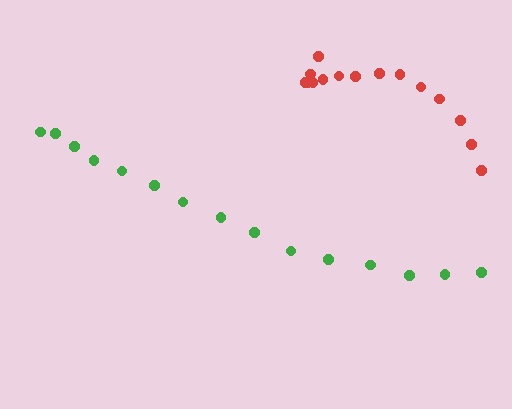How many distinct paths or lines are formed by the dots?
There are 2 distinct paths.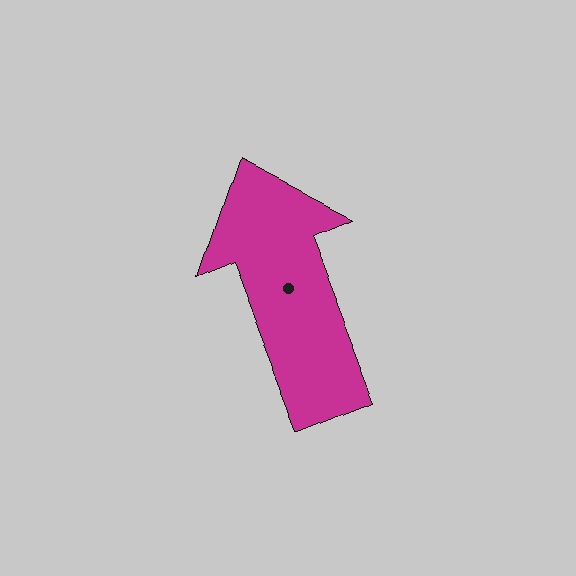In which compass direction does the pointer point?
North.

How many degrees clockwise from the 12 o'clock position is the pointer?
Approximately 338 degrees.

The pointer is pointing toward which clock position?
Roughly 11 o'clock.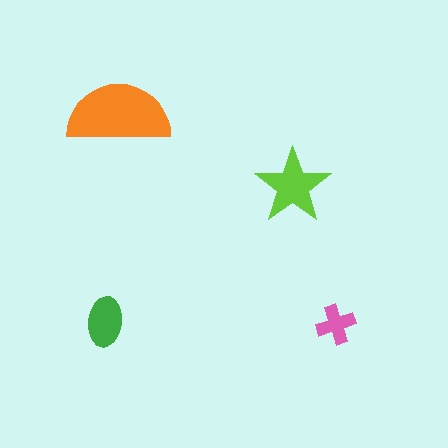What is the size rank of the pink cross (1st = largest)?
4th.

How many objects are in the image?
There are 4 objects in the image.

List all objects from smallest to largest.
The pink cross, the green ellipse, the lime star, the orange semicircle.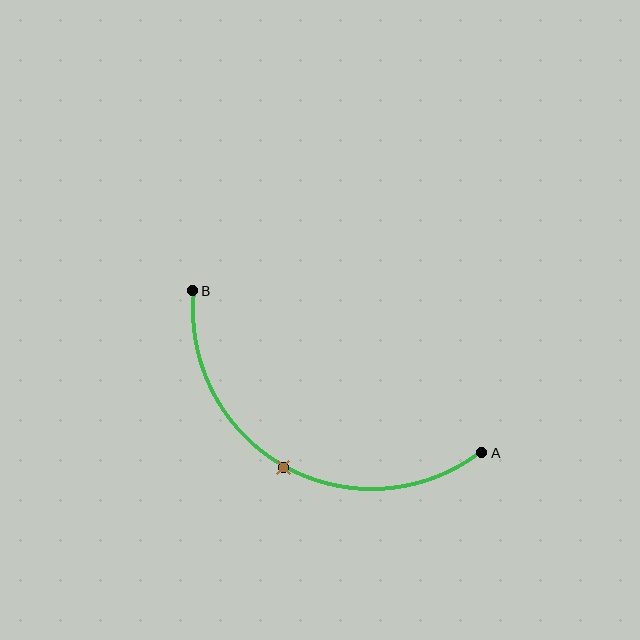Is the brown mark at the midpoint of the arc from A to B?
Yes. The brown mark lies on the arc at equal arc-length from both A and B — it is the arc midpoint.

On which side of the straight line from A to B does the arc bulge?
The arc bulges below the straight line connecting A and B.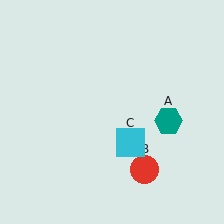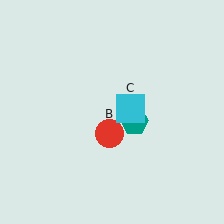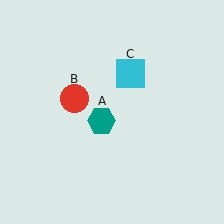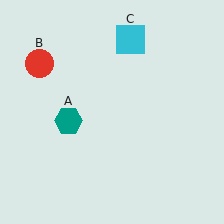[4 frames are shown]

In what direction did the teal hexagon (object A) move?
The teal hexagon (object A) moved left.